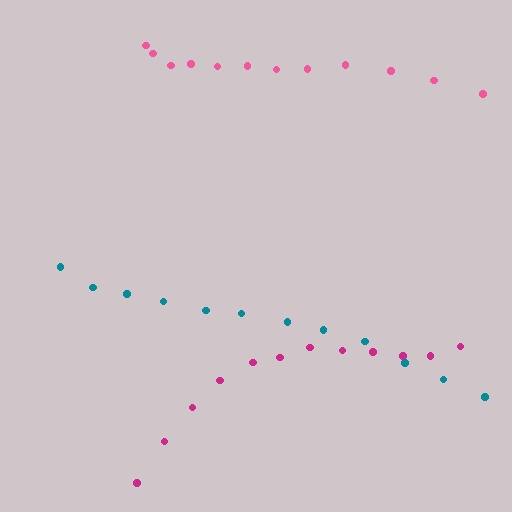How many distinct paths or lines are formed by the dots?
There are 3 distinct paths.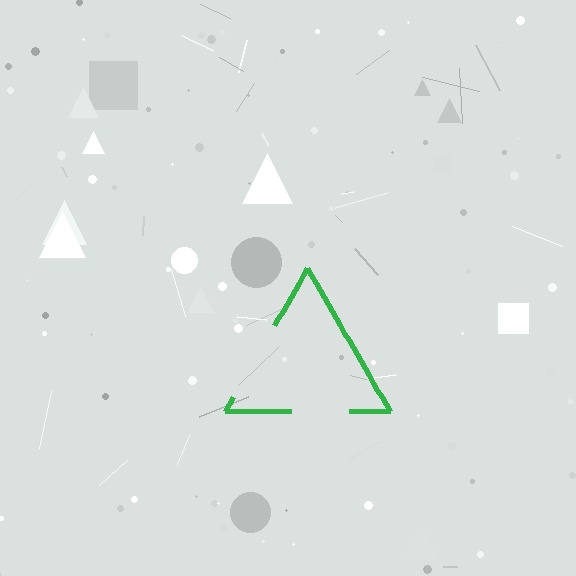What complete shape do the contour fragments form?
The contour fragments form a triangle.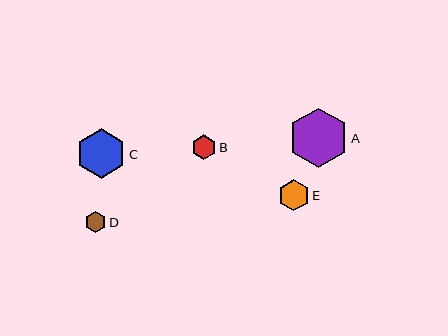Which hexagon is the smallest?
Hexagon D is the smallest with a size of approximately 21 pixels.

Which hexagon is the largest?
Hexagon A is the largest with a size of approximately 59 pixels.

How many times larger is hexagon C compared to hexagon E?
Hexagon C is approximately 1.6 times the size of hexagon E.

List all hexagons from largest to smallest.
From largest to smallest: A, C, E, B, D.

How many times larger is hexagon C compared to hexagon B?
Hexagon C is approximately 2.0 times the size of hexagon B.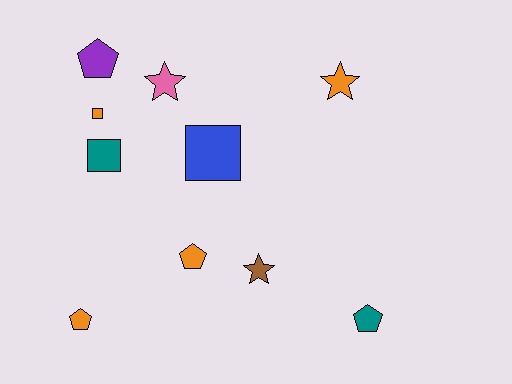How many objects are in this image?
There are 10 objects.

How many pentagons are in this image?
There are 4 pentagons.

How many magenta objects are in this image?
There are no magenta objects.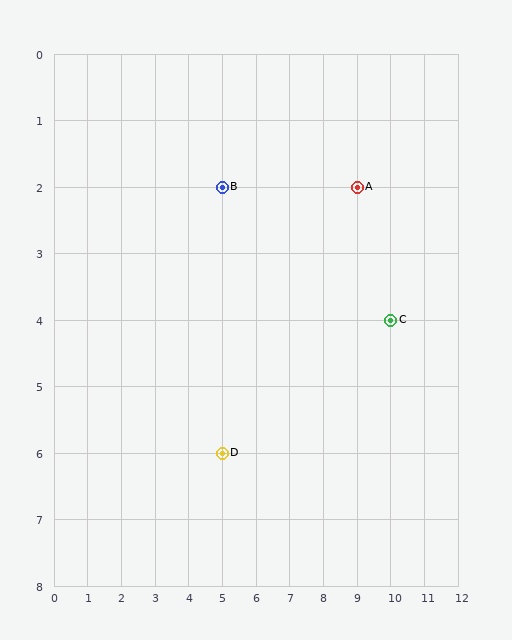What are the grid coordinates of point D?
Point D is at grid coordinates (5, 6).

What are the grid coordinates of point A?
Point A is at grid coordinates (9, 2).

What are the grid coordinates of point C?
Point C is at grid coordinates (10, 4).